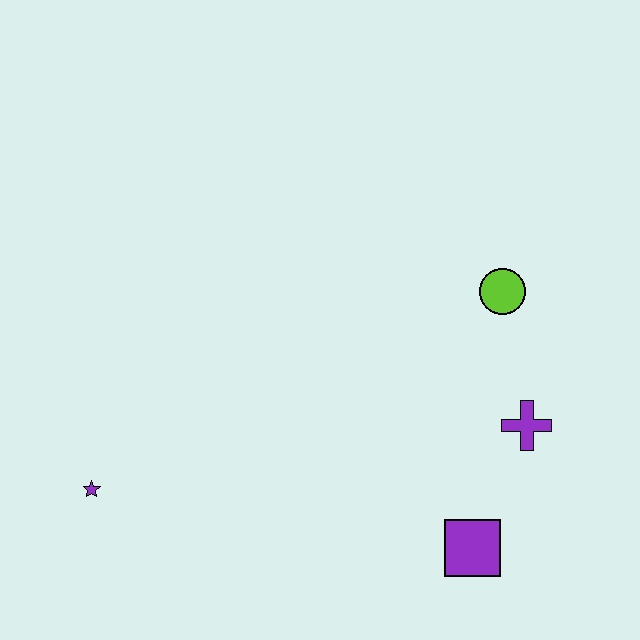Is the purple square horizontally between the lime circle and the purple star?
Yes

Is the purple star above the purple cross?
No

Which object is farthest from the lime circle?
The purple star is farthest from the lime circle.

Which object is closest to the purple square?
The purple cross is closest to the purple square.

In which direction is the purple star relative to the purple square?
The purple star is to the left of the purple square.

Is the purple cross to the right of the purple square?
Yes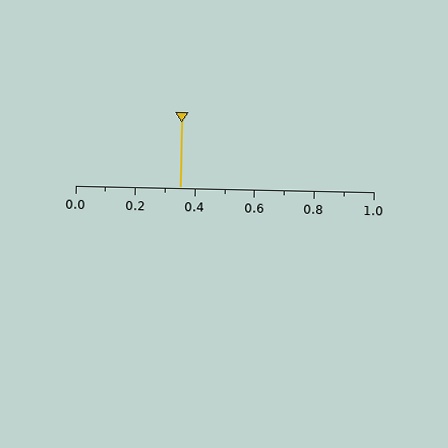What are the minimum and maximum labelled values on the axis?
The axis runs from 0.0 to 1.0.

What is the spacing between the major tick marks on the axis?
The major ticks are spaced 0.2 apart.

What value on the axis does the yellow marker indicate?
The marker indicates approximately 0.35.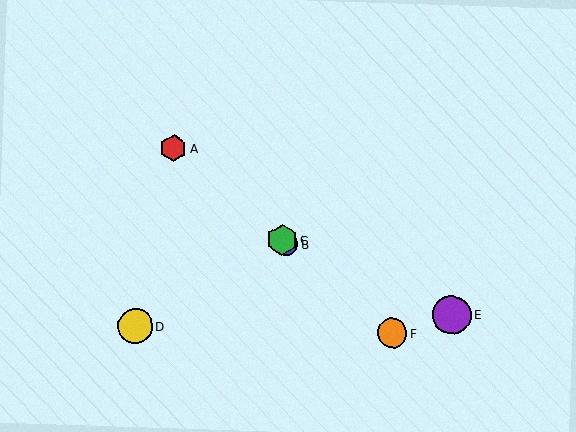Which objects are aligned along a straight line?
Objects A, B, C, F are aligned along a straight line.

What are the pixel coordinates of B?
Object B is at (287, 244).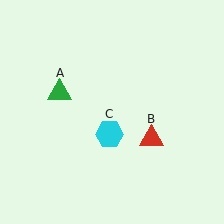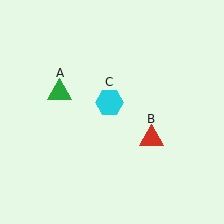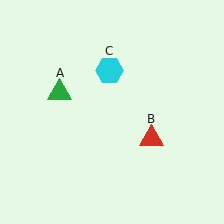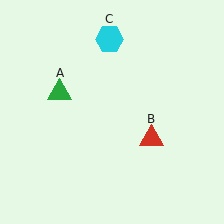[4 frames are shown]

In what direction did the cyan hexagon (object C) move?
The cyan hexagon (object C) moved up.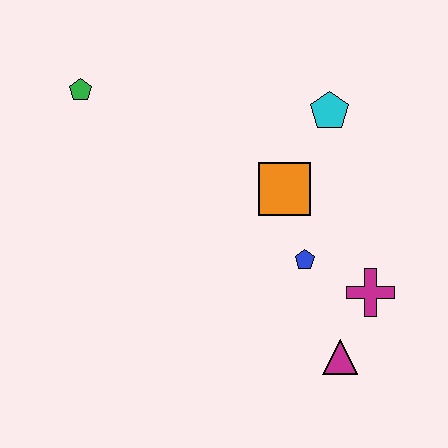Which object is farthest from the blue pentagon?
The green pentagon is farthest from the blue pentagon.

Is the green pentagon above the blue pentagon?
Yes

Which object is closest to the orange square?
The blue pentagon is closest to the orange square.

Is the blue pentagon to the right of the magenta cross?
No